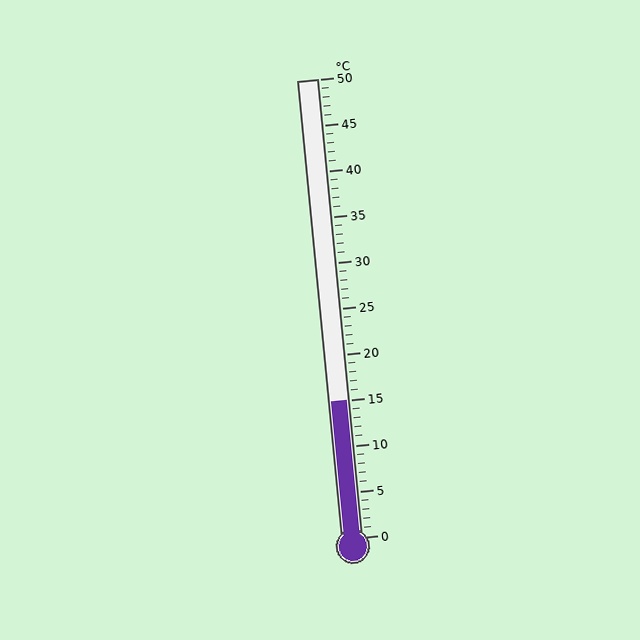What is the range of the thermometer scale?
The thermometer scale ranges from 0°C to 50°C.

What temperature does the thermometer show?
The thermometer shows approximately 15°C.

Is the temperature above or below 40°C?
The temperature is below 40°C.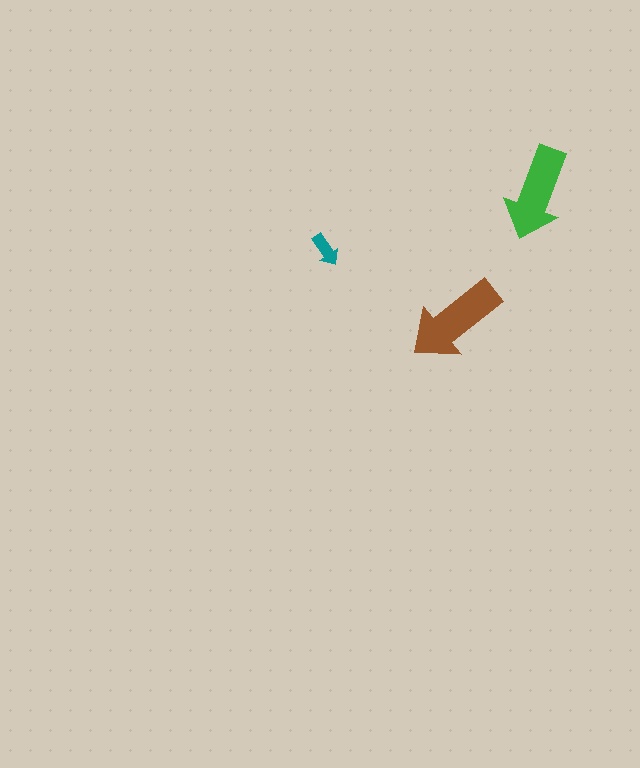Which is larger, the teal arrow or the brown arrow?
The brown one.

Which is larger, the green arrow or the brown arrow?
The brown one.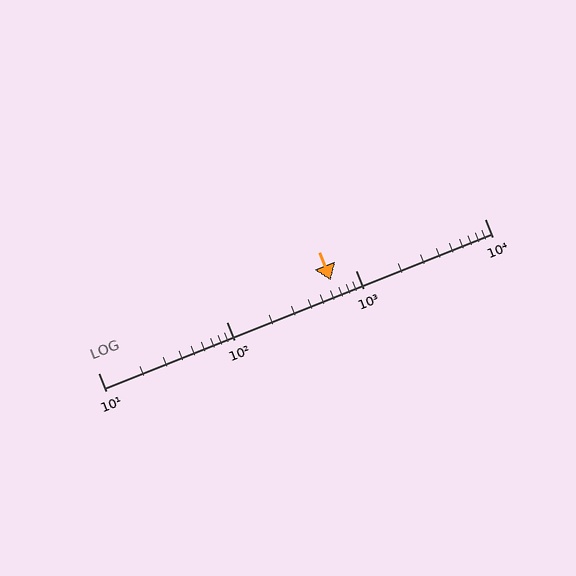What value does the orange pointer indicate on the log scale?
The pointer indicates approximately 640.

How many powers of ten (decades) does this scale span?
The scale spans 3 decades, from 10 to 10000.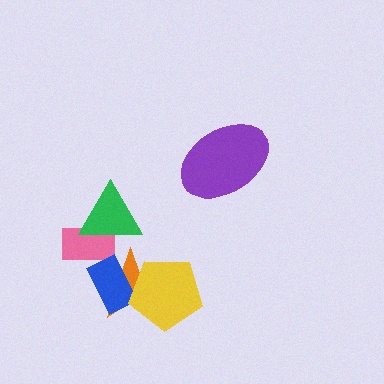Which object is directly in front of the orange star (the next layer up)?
The blue rectangle is directly in front of the orange star.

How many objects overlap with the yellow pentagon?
2 objects overlap with the yellow pentagon.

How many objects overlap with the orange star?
2 objects overlap with the orange star.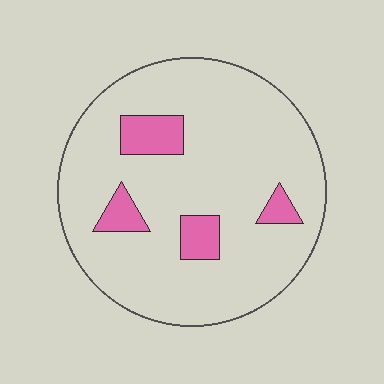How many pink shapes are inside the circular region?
4.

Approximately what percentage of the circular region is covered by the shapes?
Approximately 10%.